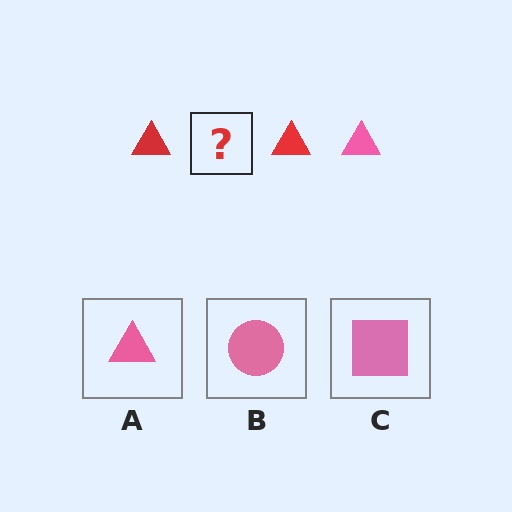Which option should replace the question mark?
Option A.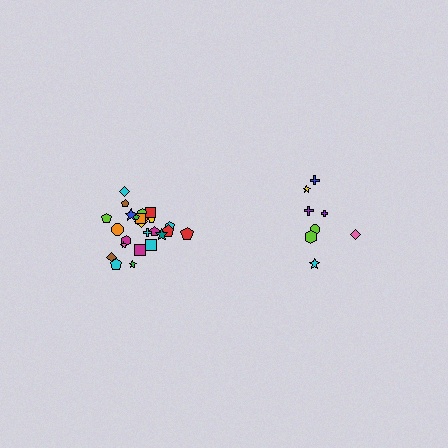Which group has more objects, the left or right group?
The left group.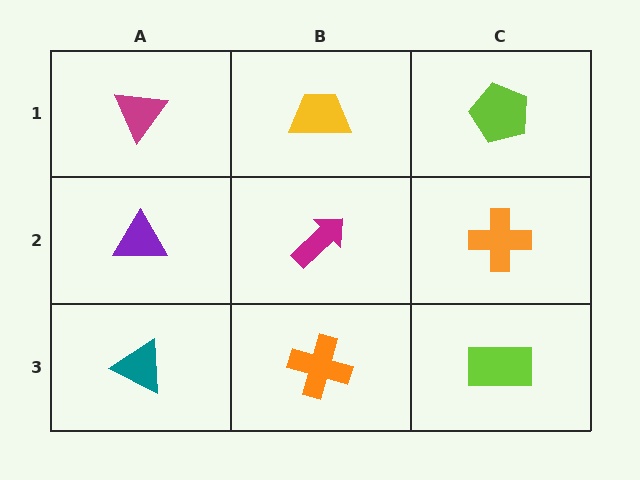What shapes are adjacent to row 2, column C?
A lime pentagon (row 1, column C), a lime rectangle (row 3, column C), a magenta arrow (row 2, column B).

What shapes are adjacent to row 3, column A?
A purple triangle (row 2, column A), an orange cross (row 3, column B).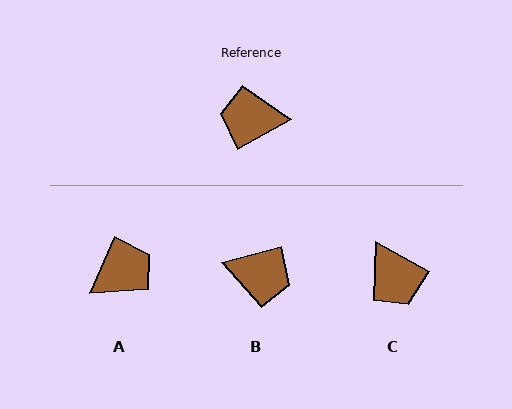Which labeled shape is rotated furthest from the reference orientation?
B, about 166 degrees away.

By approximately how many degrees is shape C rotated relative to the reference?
Approximately 123 degrees counter-clockwise.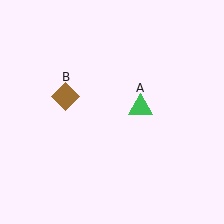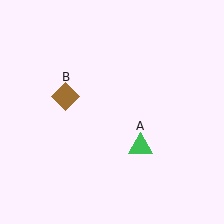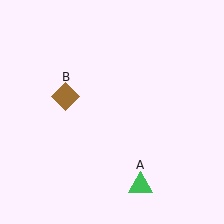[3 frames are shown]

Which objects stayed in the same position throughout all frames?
Brown diamond (object B) remained stationary.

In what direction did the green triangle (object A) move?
The green triangle (object A) moved down.